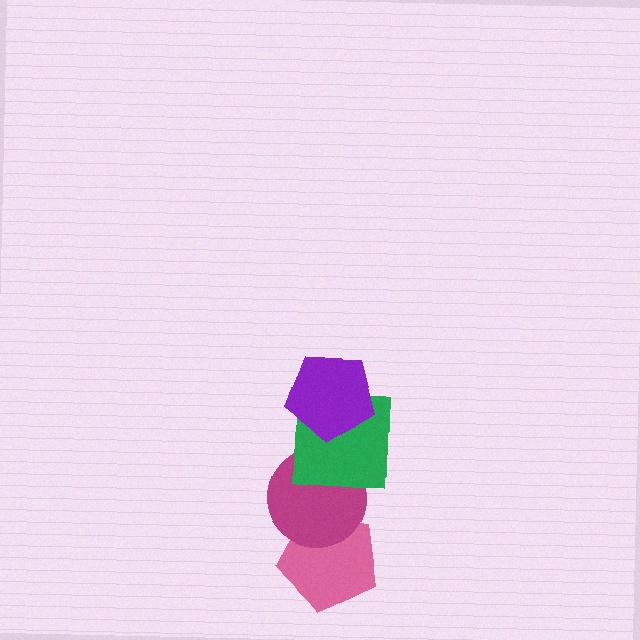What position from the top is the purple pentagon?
The purple pentagon is 1st from the top.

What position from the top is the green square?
The green square is 2nd from the top.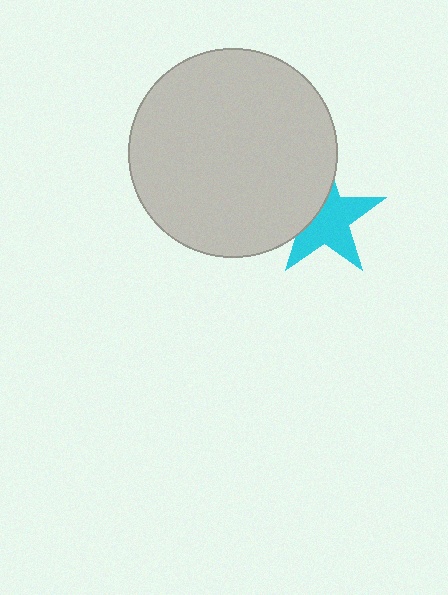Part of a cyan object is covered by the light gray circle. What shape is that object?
It is a star.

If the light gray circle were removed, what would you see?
You would see the complete cyan star.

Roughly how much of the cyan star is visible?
About half of it is visible (roughly 65%).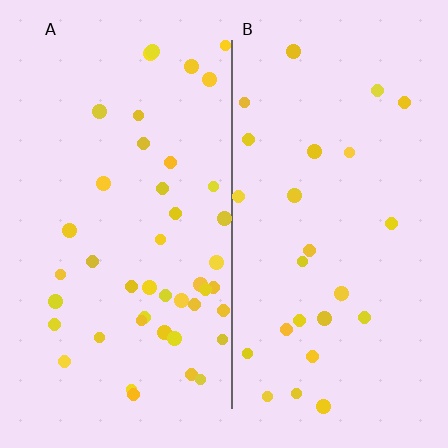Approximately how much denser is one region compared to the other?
Approximately 1.6× — region A over region B.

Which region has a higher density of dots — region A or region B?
A (the left).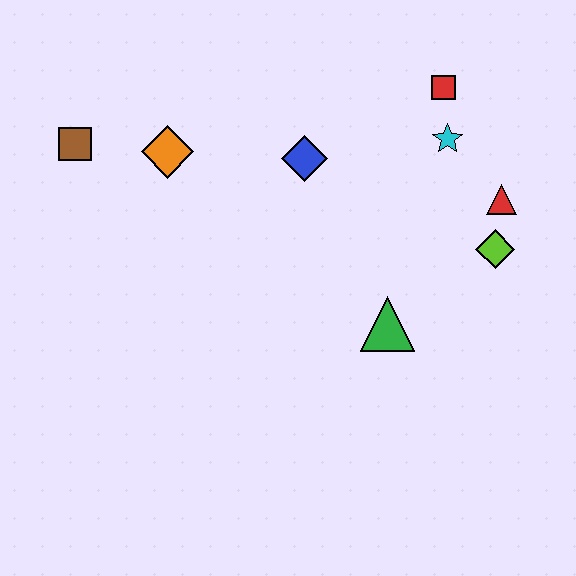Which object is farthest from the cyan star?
The brown square is farthest from the cyan star.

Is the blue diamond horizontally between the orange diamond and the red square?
Yes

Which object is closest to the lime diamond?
The red triangle is closest to the lime diamond.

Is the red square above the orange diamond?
Yes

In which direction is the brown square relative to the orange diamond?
The brown square is to the left of the orange diamond.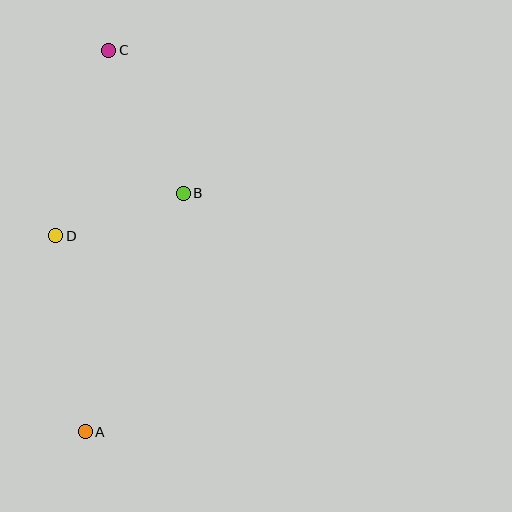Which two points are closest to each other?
Points B and D are closest to each other.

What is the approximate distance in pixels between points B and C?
The distance between B and C is approximately 161 pixels.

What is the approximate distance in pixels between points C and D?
The distance between C and D is approximately 193 pixels.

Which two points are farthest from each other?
Points A and C are farthest from each other.